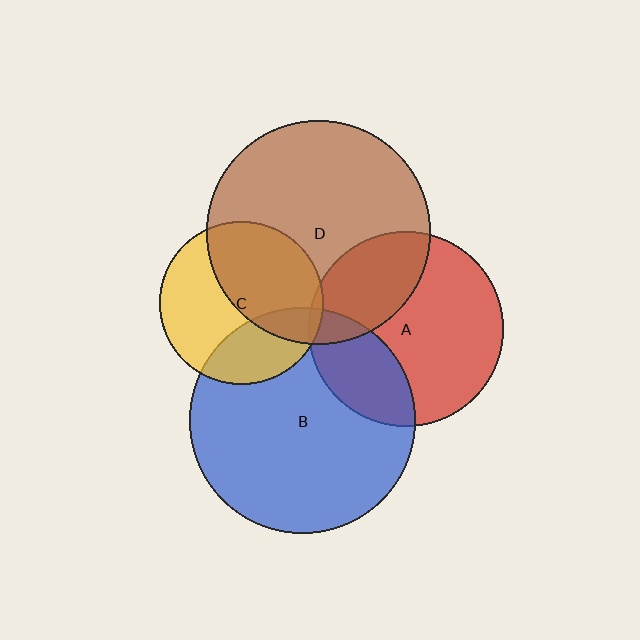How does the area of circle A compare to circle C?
Approximately 1.4 times.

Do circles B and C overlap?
Yes.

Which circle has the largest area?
Circle B (blue).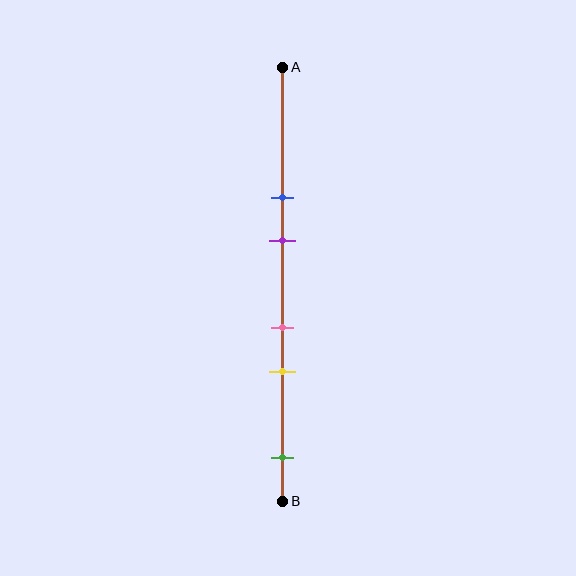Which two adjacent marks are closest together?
The pink and yellow marks are the closest adjacent pair.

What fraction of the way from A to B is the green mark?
The green mark is approximately 90% (0.9) of the way from A to B.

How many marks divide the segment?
There are 5 marks dividing the segment.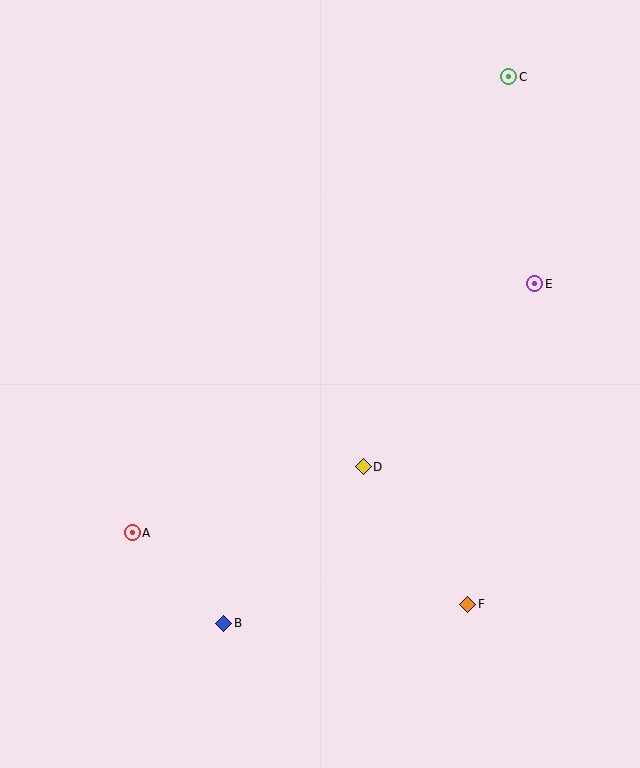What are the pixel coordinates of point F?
Point F is at (468, 604).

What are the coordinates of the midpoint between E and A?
The midpoint between E and A is at (334, 408).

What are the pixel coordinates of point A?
Point A is at (132, 533).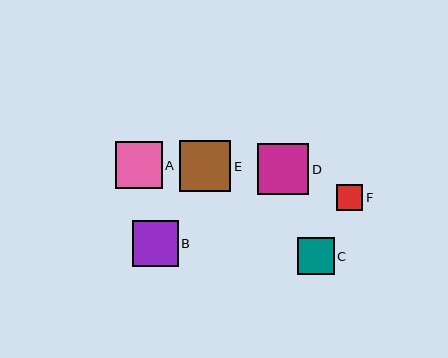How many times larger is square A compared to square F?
Square A is approximately 1.8 times the size of square F.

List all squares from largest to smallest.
From largest to smallest: D, E, A, B, C, F.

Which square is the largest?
Square D is the largest with a size of approximately 51 pixels.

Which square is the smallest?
Square F is the smallest with a size of approximately 26 pixels.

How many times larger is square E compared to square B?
Square E is approximately 1.1 times the size of square B.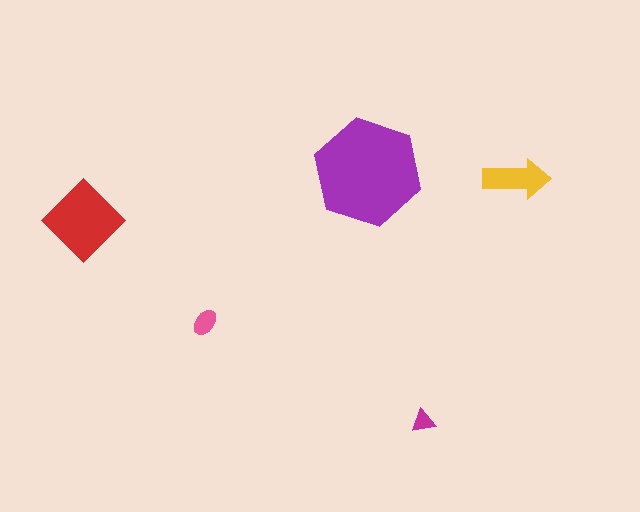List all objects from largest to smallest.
The purple hexagon, the red diamond, the yellow arrow, the pink ellipse, the magenta triangle.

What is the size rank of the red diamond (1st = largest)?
2nd.